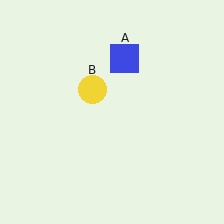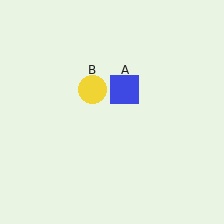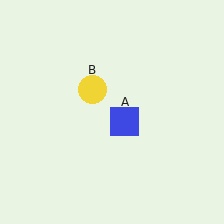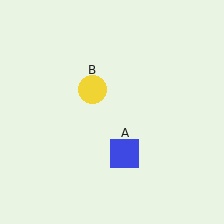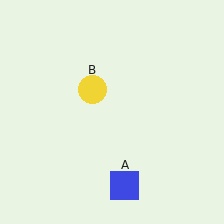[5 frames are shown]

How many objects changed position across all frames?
1 object changed position: blue square (object A).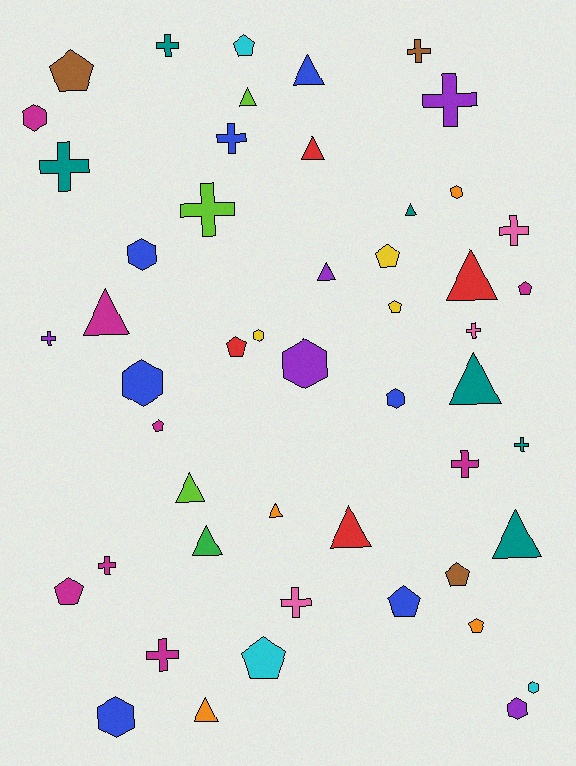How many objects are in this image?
There are 50 objects.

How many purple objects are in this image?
There are 5 purple objects.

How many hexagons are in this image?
There are 10 hexagons.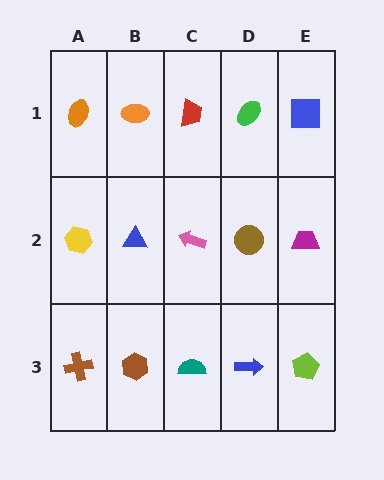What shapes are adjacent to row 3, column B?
A blue triangle (row 2, column B), a brown cross (row 3, column A), a teal semicircle (row 3, column C).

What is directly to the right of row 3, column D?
A lime pentagon.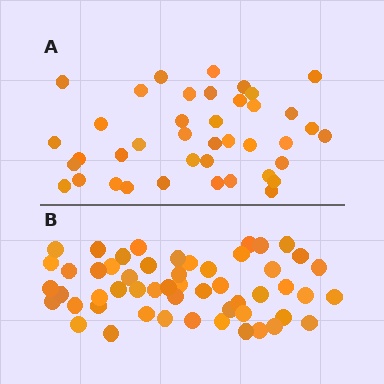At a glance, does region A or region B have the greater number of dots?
Region B (the bottom region) has more dots.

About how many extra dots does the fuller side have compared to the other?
Region B has approximately 15 more dots than region A.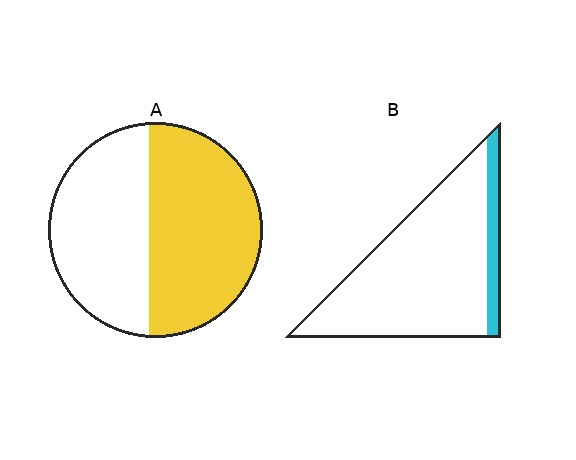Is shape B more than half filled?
No.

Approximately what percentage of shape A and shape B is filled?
A is approximately 55% and B is approximately 15%.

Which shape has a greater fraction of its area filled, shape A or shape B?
Shape A.